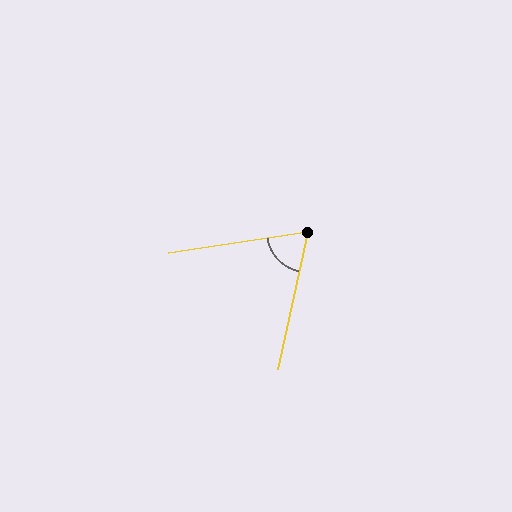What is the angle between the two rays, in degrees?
Approximately 69 degrees.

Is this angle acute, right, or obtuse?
It is acute.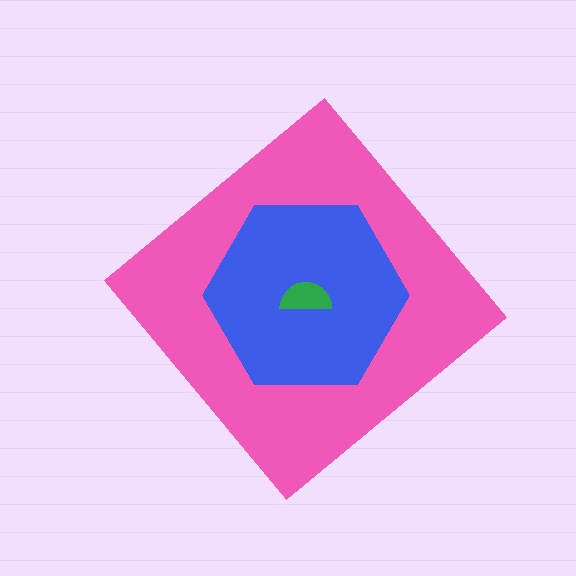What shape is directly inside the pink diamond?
The blue hexagon.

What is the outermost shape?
The pink diamond.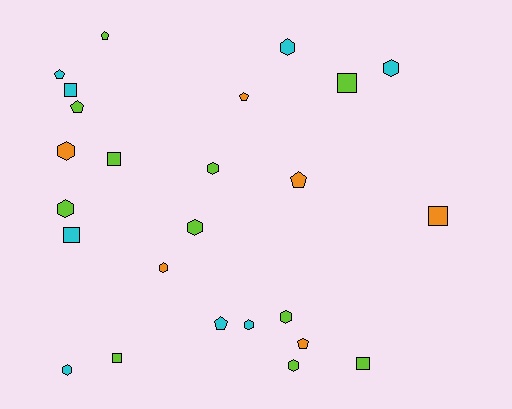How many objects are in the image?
There are 25 objects.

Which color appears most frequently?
Lime, with 11 objects.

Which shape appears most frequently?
Hexagon, with 11 objects.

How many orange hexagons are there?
There are 2 orange hexagons.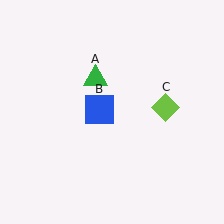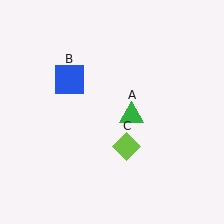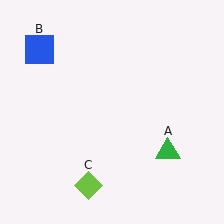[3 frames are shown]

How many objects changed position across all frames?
3 objects changed position: green triangle (object A), blue square (object B), lime diamond (object C).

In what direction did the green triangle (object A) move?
The green triangle (object A) moved down and to the right.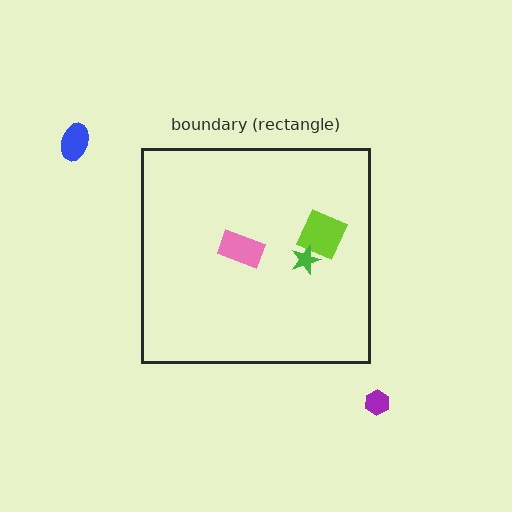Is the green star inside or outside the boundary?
Inside.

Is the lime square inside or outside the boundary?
Inside.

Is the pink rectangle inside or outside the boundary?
Inside.